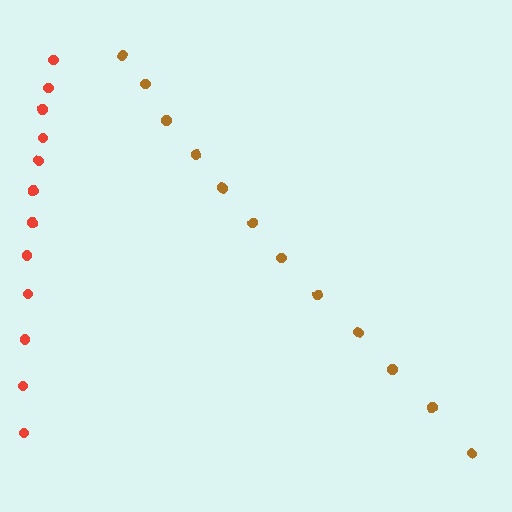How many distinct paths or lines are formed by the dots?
There are 2 distinct paths.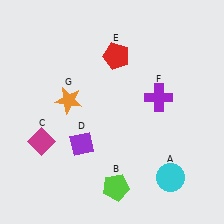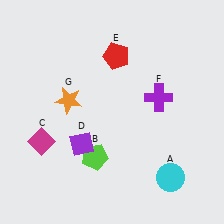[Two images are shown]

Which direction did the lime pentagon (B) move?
The lime pentagon (B) moved up.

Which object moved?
The lime pentagon (B) moved up.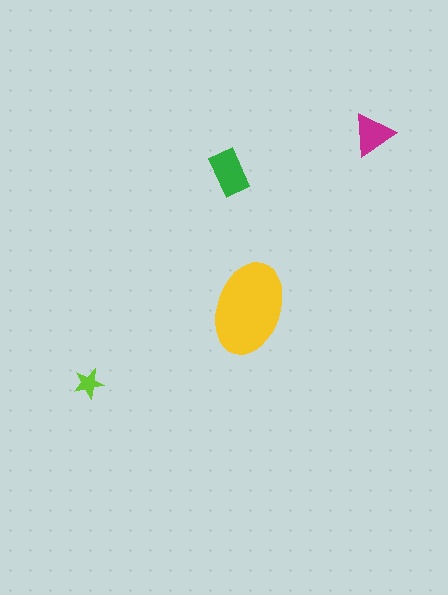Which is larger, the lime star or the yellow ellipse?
The yellow ellipse.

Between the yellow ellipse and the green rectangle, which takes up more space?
The yellow ellipse.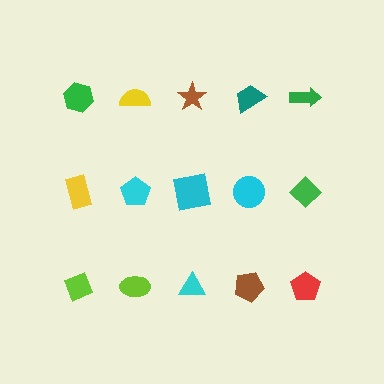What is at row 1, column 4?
A teal trapezoid.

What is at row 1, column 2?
A yellow semicircle.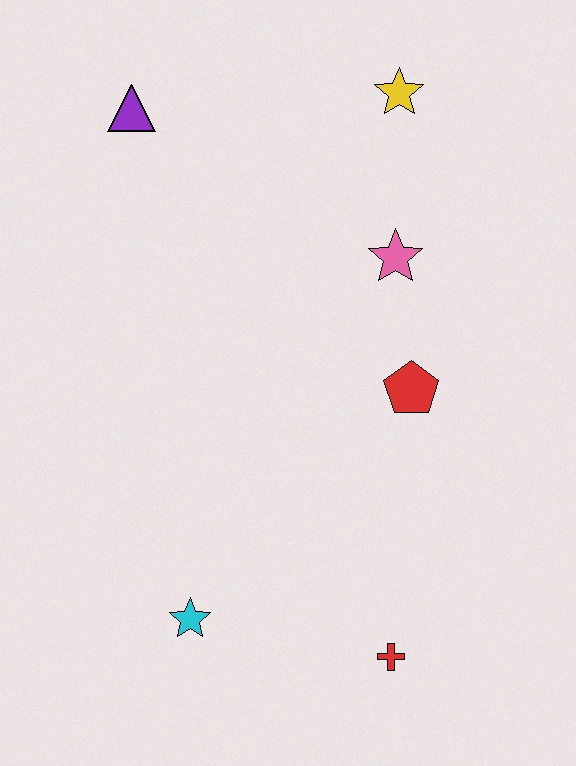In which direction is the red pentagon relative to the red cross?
The red pentagon is above the red cross.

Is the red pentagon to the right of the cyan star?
Yes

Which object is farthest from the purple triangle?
The red cross is farthest from the purple triangle.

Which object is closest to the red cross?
The cyan star is closest to the red cross.